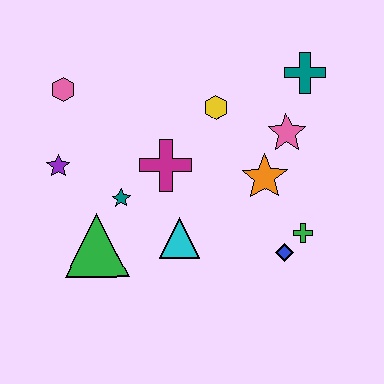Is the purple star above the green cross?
Yes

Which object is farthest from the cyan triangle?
The teal cross is farthest from the cyan triangle.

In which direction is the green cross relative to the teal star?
The green cross is to the right of the teal star.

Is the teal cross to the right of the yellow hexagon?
Yes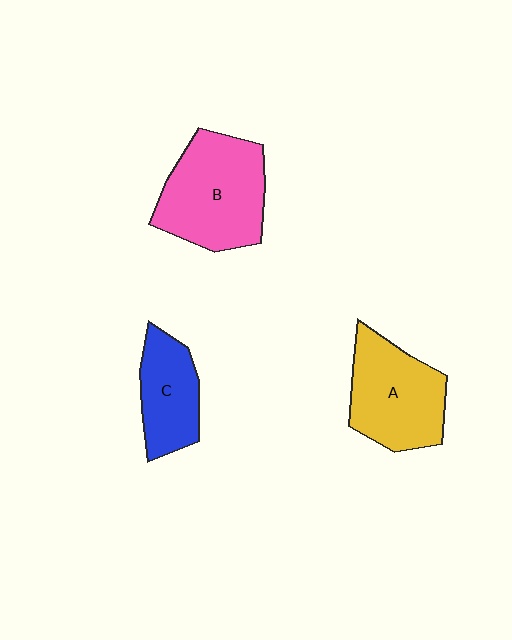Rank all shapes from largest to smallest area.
From largest to smallest: B (pink), A (yellow), C (blue).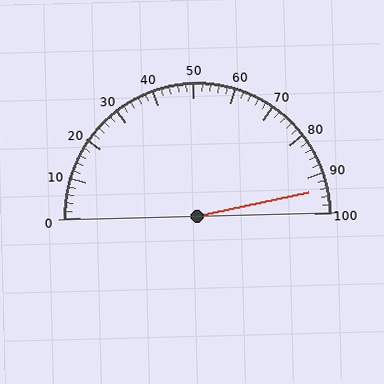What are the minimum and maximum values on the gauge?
The gauge ranges from 0 to 100.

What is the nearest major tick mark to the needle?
The nearest major tick mark is 90.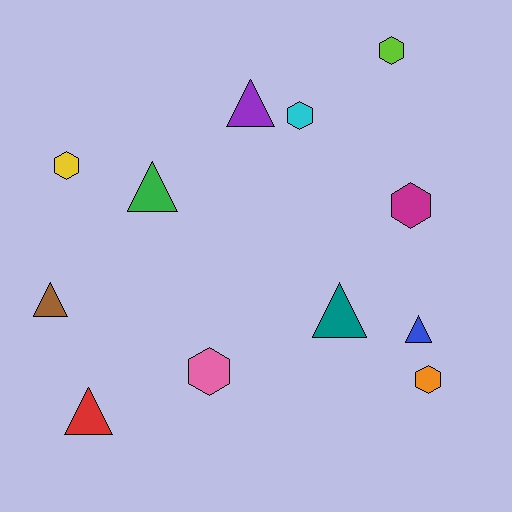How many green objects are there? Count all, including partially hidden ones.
There is 1 green object.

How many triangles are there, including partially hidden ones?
There are 6 triangles.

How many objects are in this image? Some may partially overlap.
There are 12 objects.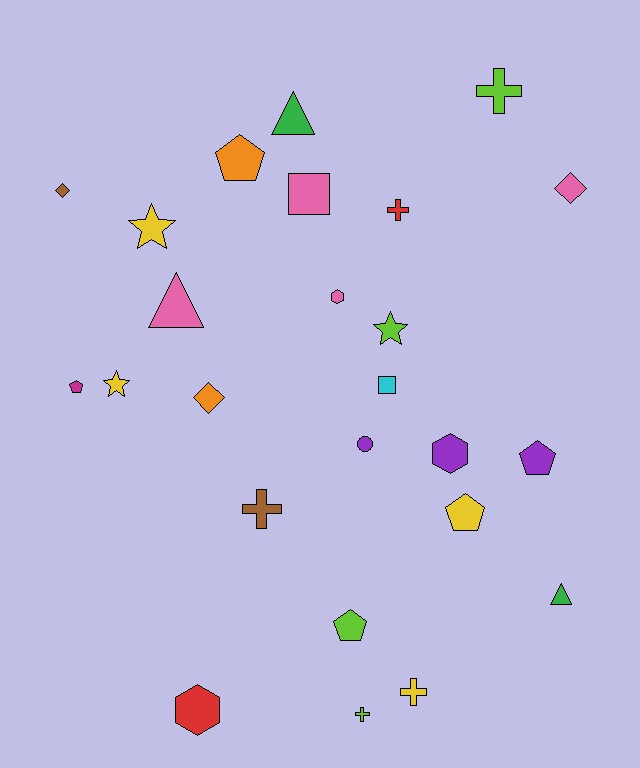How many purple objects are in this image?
There are 3 purple objects.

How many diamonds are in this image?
There are 3 diamonds.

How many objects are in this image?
There are 25 objects.